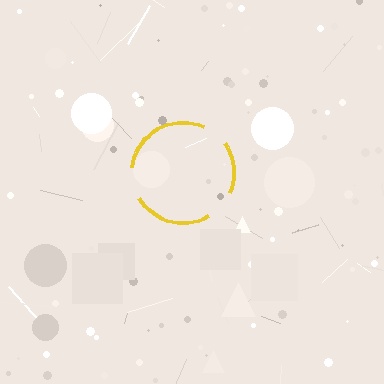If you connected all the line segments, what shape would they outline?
They would outline a circle.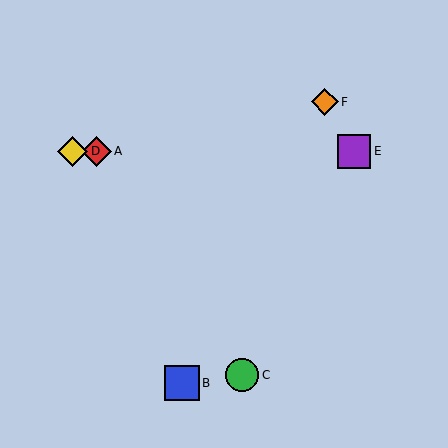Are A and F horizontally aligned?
No, A is at y≈151 and F is at y≈102.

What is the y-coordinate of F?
Object F is at y≈102.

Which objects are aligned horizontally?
Objects A, D, E are aligned horizontally.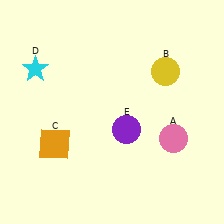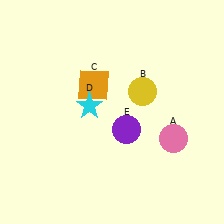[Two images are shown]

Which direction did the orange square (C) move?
The orange square (C) moved up.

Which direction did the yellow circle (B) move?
The yellow circle (B) moved left.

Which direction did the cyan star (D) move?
The cyan star (D) moved right.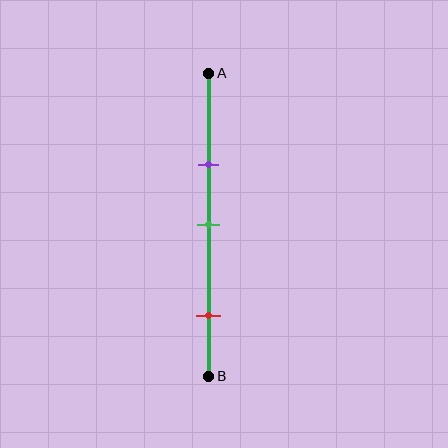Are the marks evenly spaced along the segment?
No, the marks are not evenly spaced.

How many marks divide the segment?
There are 3 marks dividing the segment.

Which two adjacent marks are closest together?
The purple and green marks are the closest adjacent pair.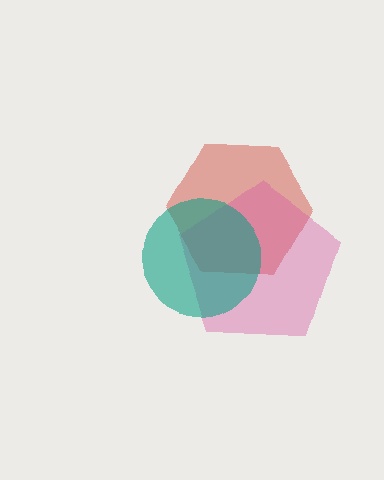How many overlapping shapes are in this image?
There are 3 overlapping shapes in the image.